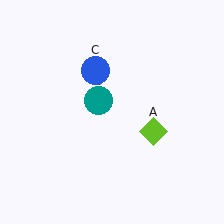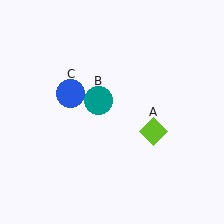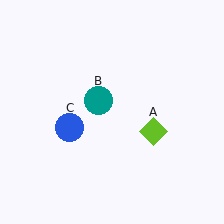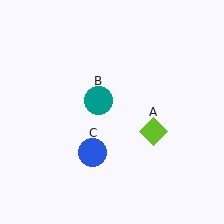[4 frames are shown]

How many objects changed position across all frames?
1 object changed position: blue circle (object C).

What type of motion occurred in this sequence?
The blue circle (object C) rotated counterclockwise around the center of the scene.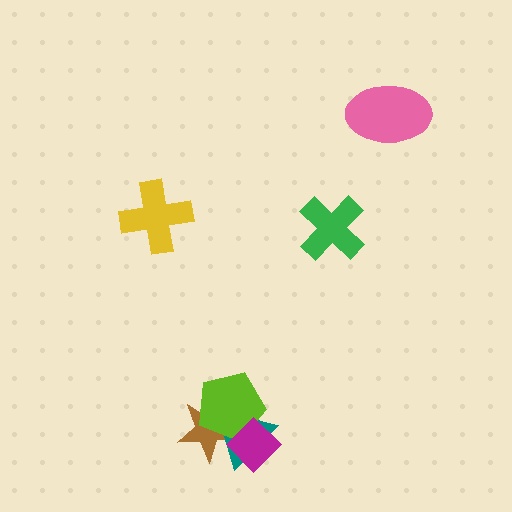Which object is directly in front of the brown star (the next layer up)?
The teal triangle is directly in front of the brown star.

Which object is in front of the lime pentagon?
The magenta diamond is in front of the lime pentagon.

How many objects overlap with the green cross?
0 objects overlap with the green cross.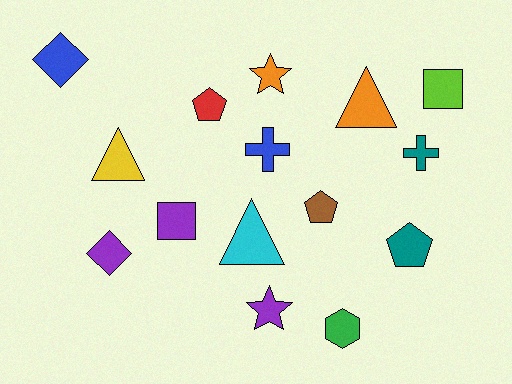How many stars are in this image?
There are 2 stars.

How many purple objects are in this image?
There are 3 purple objects.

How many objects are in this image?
There are 15 objects.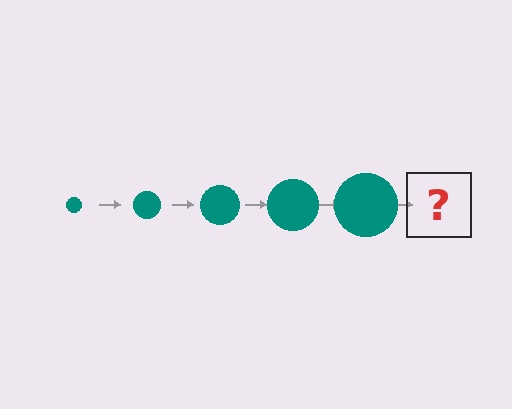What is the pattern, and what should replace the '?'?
The pattern is that the circle gets progressively larger each step. The '?' should be a teal circle, larger than the previous one.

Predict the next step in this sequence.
The next step is a teal circle, larger than the previous one.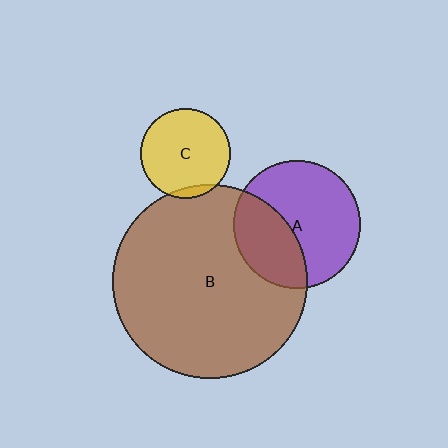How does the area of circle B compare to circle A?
Approximately 2.3 times.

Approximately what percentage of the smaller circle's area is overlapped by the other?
Approximately 5%.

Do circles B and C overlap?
Yes.